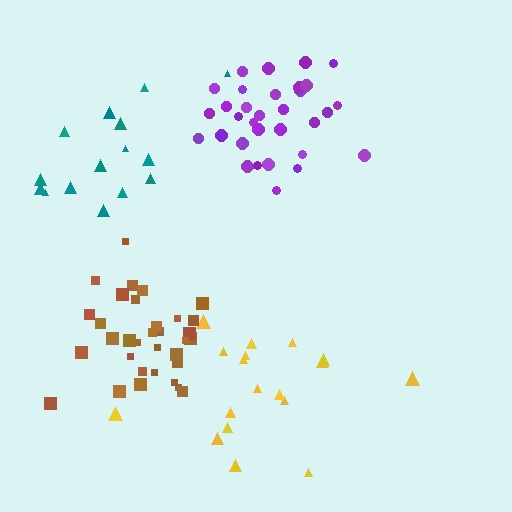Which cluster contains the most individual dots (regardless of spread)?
Brown (33).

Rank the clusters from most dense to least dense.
purple, brown, yellow, teal.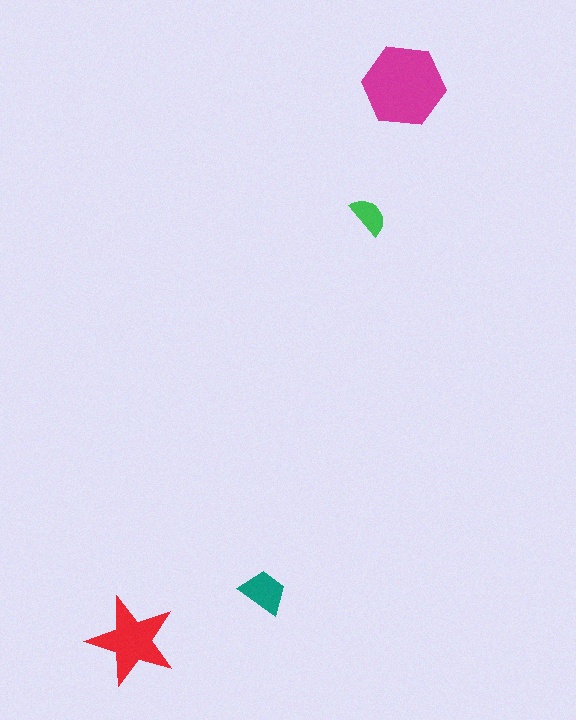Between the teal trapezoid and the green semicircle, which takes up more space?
The teal trapezoid.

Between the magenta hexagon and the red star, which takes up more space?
The magenta hexagon.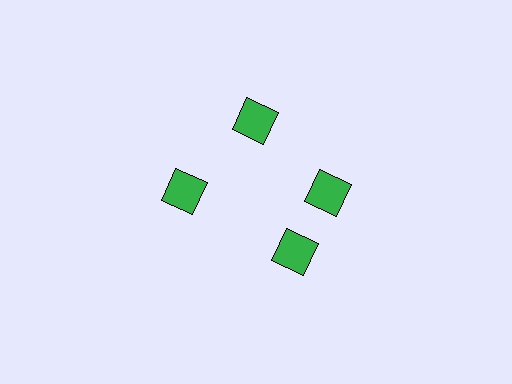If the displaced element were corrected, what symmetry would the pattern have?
It would have 4-fold rotational symmetry — the pattern would map onto itself every 90 degrees.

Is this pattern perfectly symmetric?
No. The 4 green diamonds are arranged in a ring, but one element near the 6 o'clock position is rotated out of alignment along the ring, breaking the 4-fold rotational symmetry.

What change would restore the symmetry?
The symmetry would be restored by rotating it back into even spacing with its neighbors so that all 4 diamonds sit at equal angles and equal distance from the center.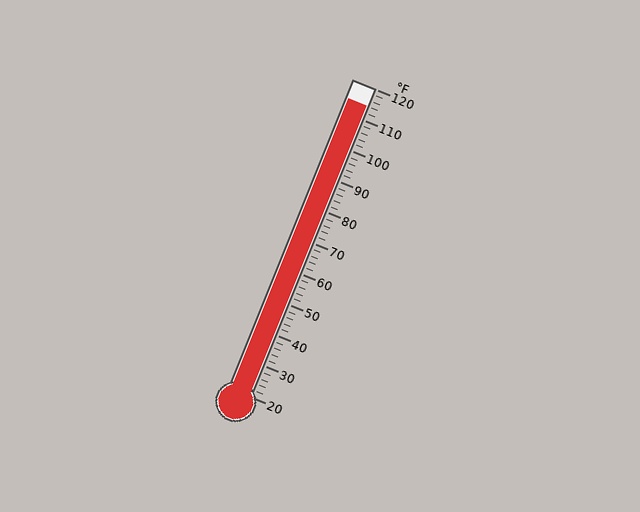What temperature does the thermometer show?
The thermometer shows approximately 114°F.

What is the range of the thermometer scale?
The thermometer scale ranges from 20°F to 120°F.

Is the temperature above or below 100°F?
The temperature is above 100°F.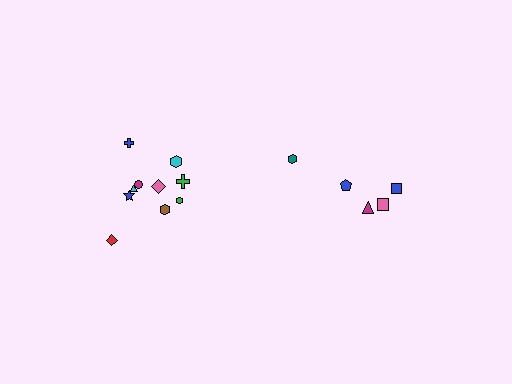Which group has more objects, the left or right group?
The left group.